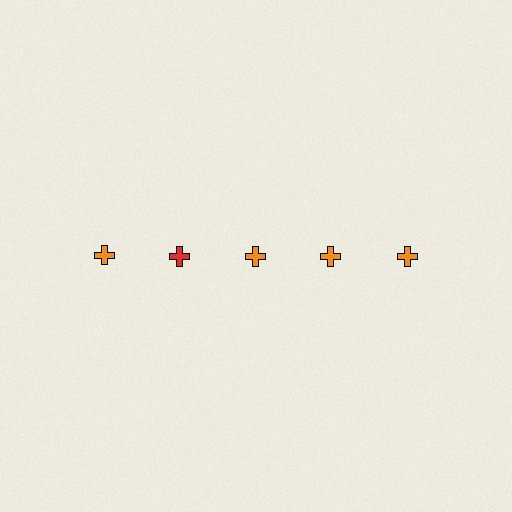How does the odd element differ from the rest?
It has a different color: red instead of orange.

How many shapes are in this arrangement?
There are 5 shapes arranged in a grid pattern.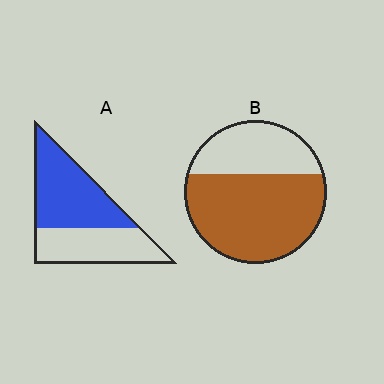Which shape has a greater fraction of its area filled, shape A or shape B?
Shape B.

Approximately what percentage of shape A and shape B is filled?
A is approximately 55% and B is approximately 65%.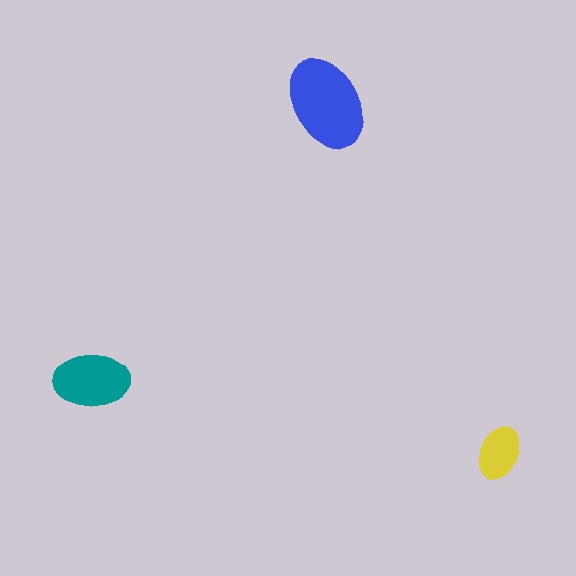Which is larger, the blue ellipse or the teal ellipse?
The blue one.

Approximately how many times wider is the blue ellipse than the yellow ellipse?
About 1.5 times wider.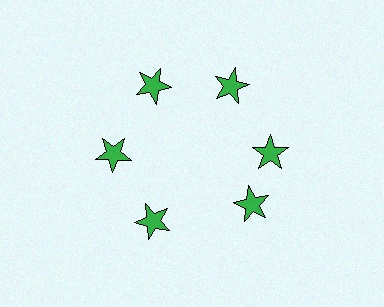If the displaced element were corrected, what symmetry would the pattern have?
It would have 6-fold rotational symmetry — the pattern would map onto itself every 60 degrees.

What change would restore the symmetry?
The symmetry would be restored by rotating it back into even spacing with its neighbors so that all 6 stars sit at equal angles and equal distance from the center.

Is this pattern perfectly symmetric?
No. The 6 green stars are arranged in a ring, but one element near the 5 o'clock position is rotated out of alignment along the ring, breaking the 6-fold rotational symmetry.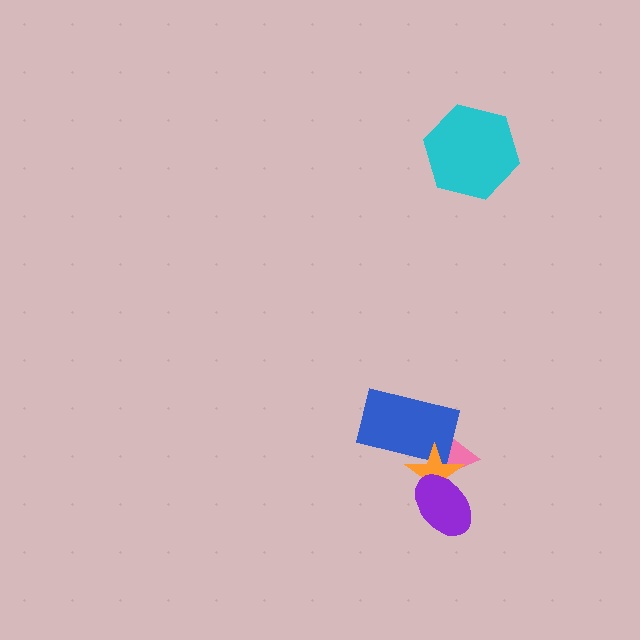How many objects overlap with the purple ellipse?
2 objects overlap with the purple ellipse.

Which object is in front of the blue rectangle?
The orange star is in front of the blue rectangle.